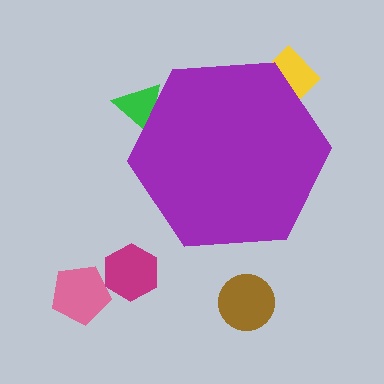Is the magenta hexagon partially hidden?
No, the magenta hexagon is fully visible.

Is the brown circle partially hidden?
No, the brown circle is fully visible.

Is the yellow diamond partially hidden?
Yes, the yellow diamond is partially hidden behind the purple hexagon.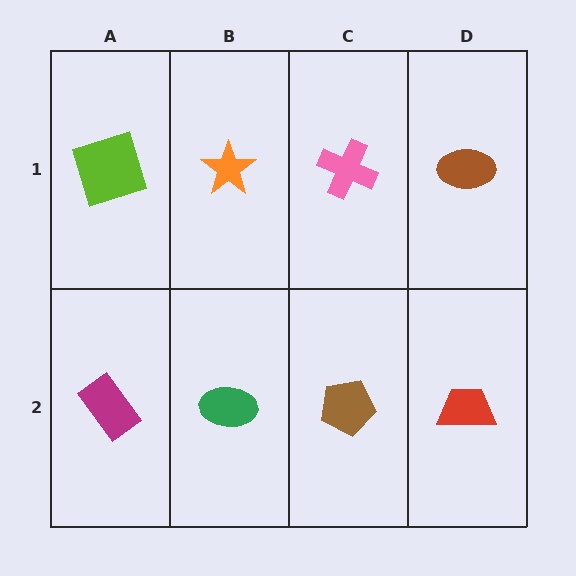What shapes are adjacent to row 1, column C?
A brown pentagon (row 2, column C), an orange star (row 1, column B), a brown ellipse (row 1, column D).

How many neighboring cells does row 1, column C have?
3.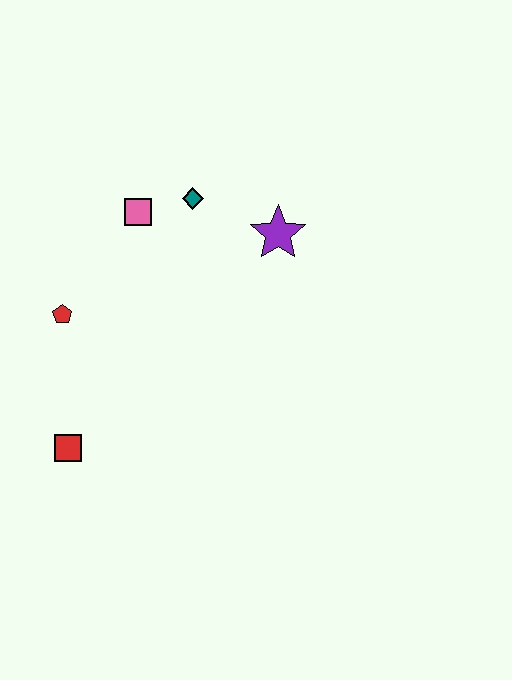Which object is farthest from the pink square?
The red square is farthest from the pink square.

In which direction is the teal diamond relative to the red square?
The teal diamond is above the red square.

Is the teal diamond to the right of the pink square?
Yes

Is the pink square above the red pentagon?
Yes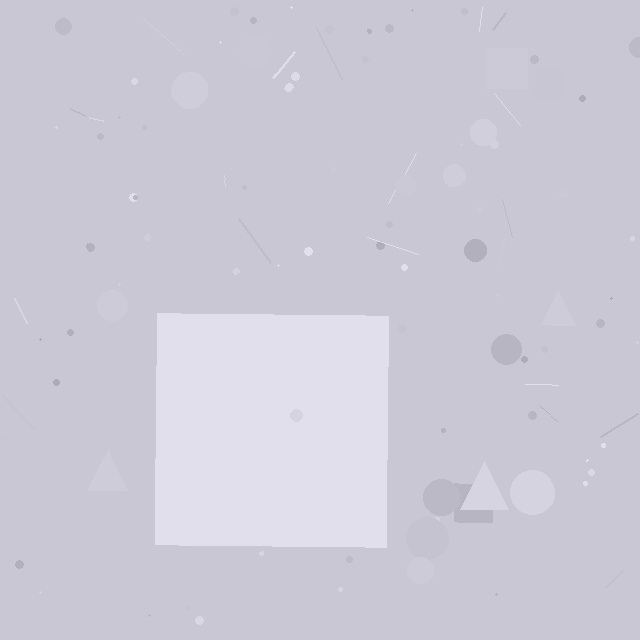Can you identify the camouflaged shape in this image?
The camouflaged shape is a square.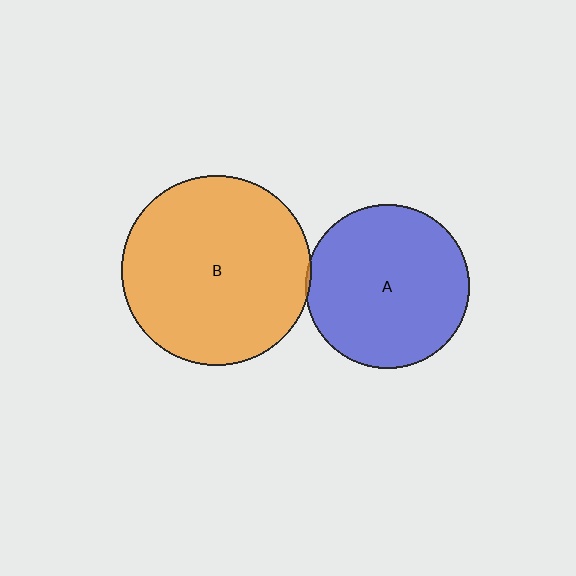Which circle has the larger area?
Circle B (orange).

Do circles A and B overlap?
Yes.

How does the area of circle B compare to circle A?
Approximately 1.3 times.